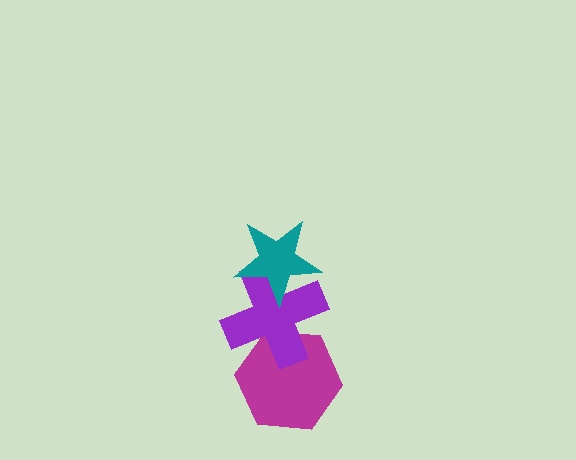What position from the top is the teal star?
The teal star is 1st from the top.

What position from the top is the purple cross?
The purple cross is 2nd from the top.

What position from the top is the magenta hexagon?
The magenta hexagon is 3rd from the top.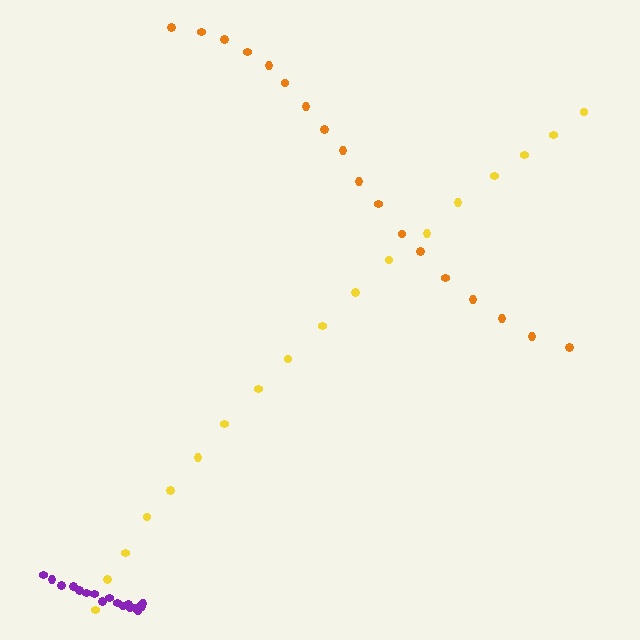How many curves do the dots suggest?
There are 3 distinct paths.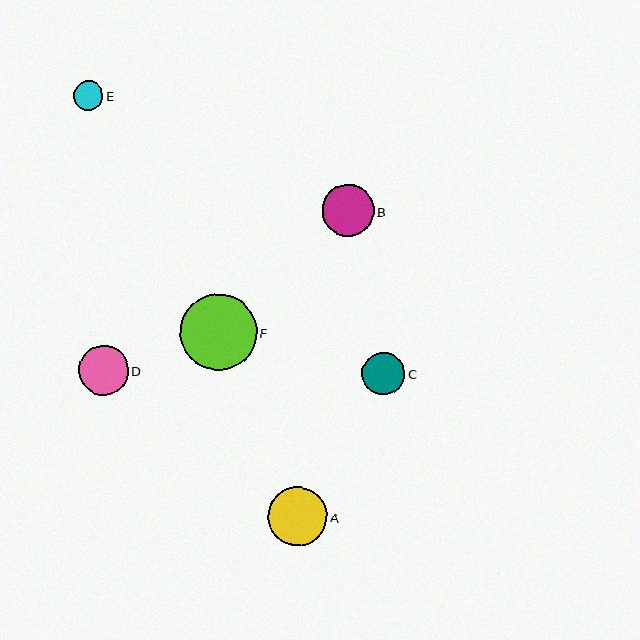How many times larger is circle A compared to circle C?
Circle A is approximately 1.4 times the size of circle C.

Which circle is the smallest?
Circle E is the smallest with a size of approximately 30 pixels.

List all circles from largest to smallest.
From largest to smallest: F, A, B, D, C, E.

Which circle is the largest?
Circle F is the largest with a size of approximately 77 pixels.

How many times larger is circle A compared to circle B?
Circle A is approximately 1.1 times the size of circle B.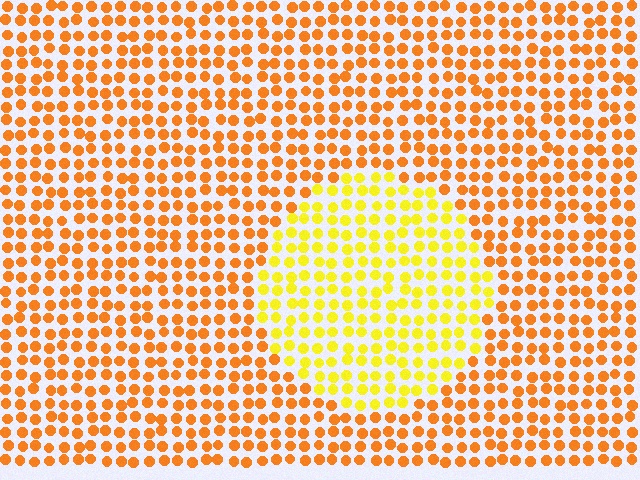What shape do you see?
I see a circle.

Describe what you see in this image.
The image is filled with small orange elements in a uniform arrangement. A circle-shaped region is visible where the elements are tinted to a slightly different hue, forming a subtle color boundary.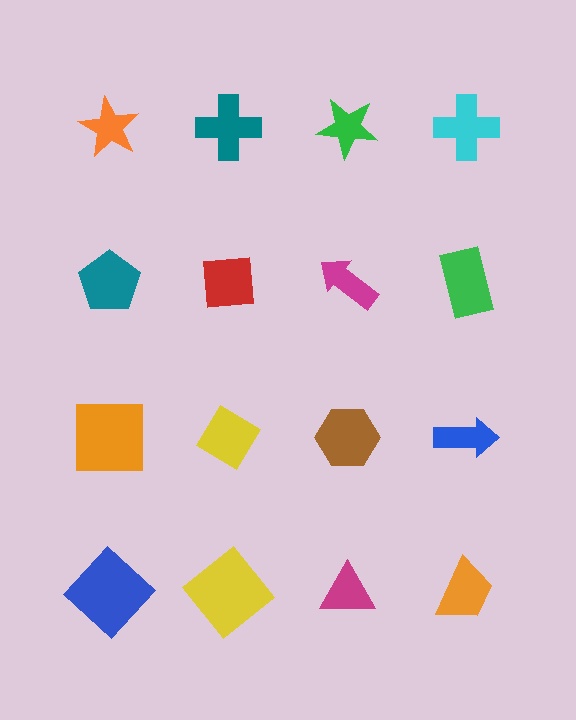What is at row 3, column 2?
A yellow diamond.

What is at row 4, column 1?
A blue diamond.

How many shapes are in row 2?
4 shapes.